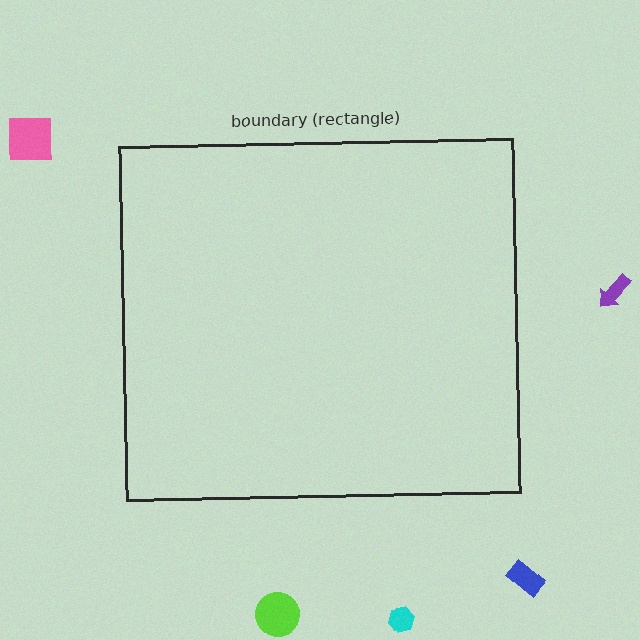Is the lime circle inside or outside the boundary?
Outside.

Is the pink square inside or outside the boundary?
Outside.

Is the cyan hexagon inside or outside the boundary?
Outside.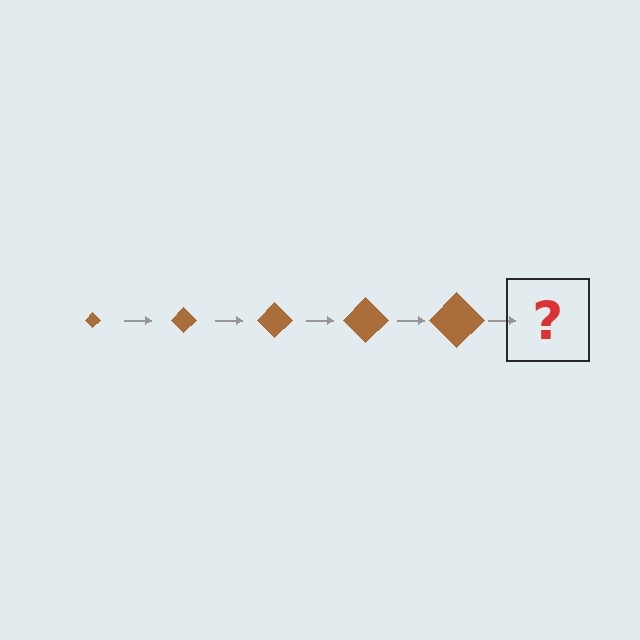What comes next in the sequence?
The next element should be a brown diamond, larger than the previous one.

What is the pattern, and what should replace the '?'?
The pattern is that the diamond gets progressively larger each step. The '?' should be a brown diamond, larger than the previous one.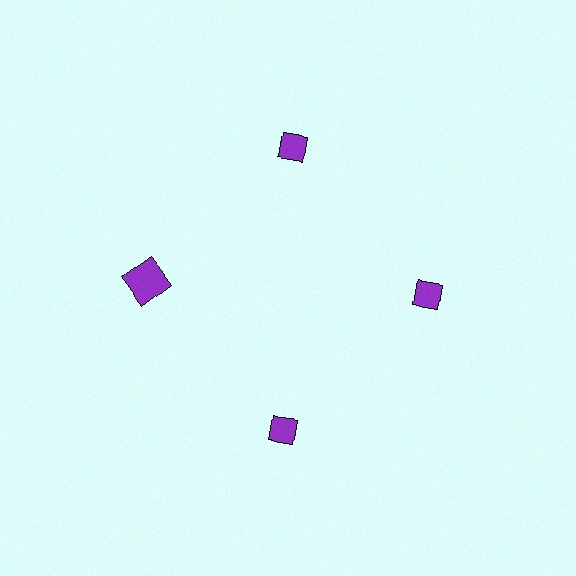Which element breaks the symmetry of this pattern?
The purple square at roughly the 9 o'clock position breaks the symmetry. All other shapes are purple diamonds.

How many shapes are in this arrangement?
There are 4 shapes arranged in a ring pattern.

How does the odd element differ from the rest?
It has a different shape: square instead of diamond.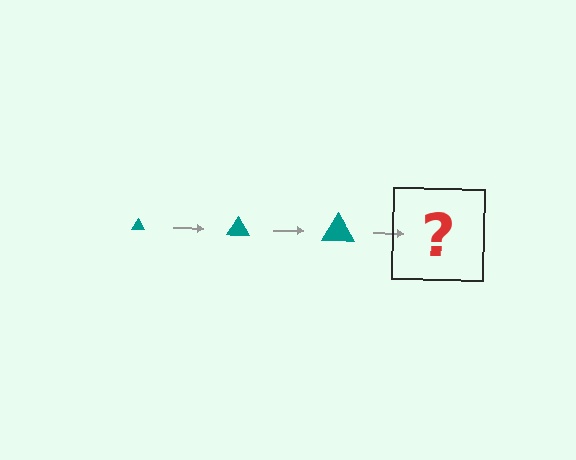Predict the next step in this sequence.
The next step is a teal triangle, larger than the previous one.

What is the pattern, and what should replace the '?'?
The pattern is that the triangle gets progressively larger each step. The '?' should be a teal triangle, larger than the previous one.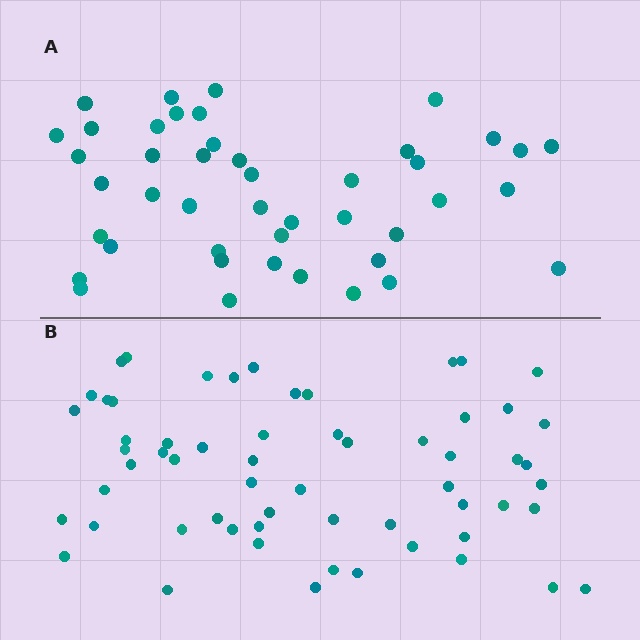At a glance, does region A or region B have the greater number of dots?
Region B (the bottom region) has more dots.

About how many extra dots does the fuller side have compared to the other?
Region B has approximately 15 more dots than region A.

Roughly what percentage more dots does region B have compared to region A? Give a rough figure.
About 35% more.